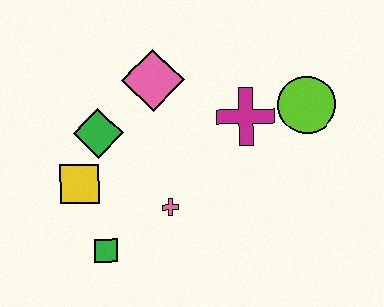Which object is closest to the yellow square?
The green diamond is closest to the yellow square.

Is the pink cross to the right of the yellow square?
Yes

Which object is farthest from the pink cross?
The lime circle is farthest from the pink cross.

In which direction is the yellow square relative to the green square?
The yellow square is above the green square.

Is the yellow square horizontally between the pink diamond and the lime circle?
No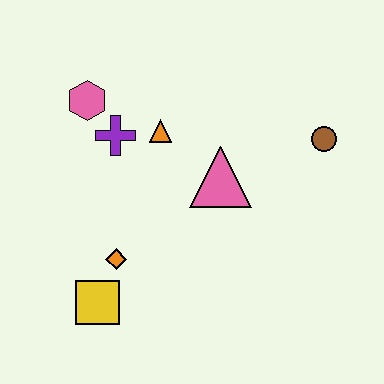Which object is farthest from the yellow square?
The brown circle is farthest from the yellow square.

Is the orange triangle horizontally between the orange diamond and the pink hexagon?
No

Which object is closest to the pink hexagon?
The purple cross is closest to the pink hexagon.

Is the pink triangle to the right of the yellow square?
Yes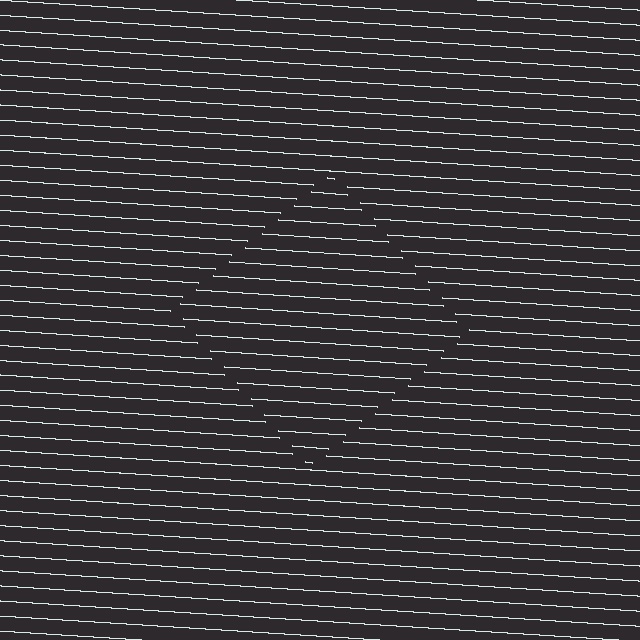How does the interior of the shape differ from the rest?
The interior of the shape contains the same grating, shifted by half a period — the contour is defined by the phase discontinuity where line-ends from the inner and outer gratings abut.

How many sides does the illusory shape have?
4 sides — the line-ends trace a square.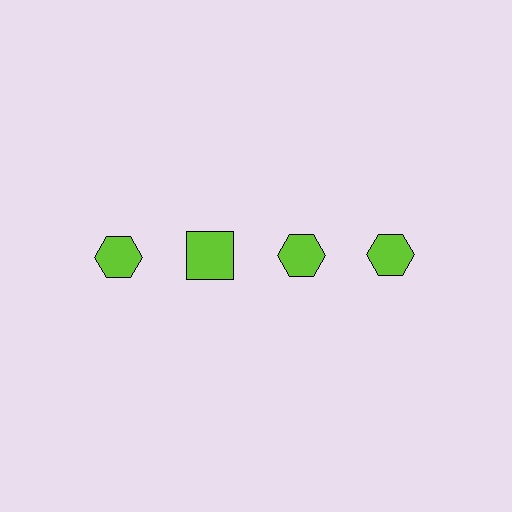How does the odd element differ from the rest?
It has a different shape: square instead of hexagon.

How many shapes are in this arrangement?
There are 4 shapes arranged in a grid pattern.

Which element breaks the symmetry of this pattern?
The lime square in the top row, second from left column breaks the symmetry. All other shapes are lime hexagons.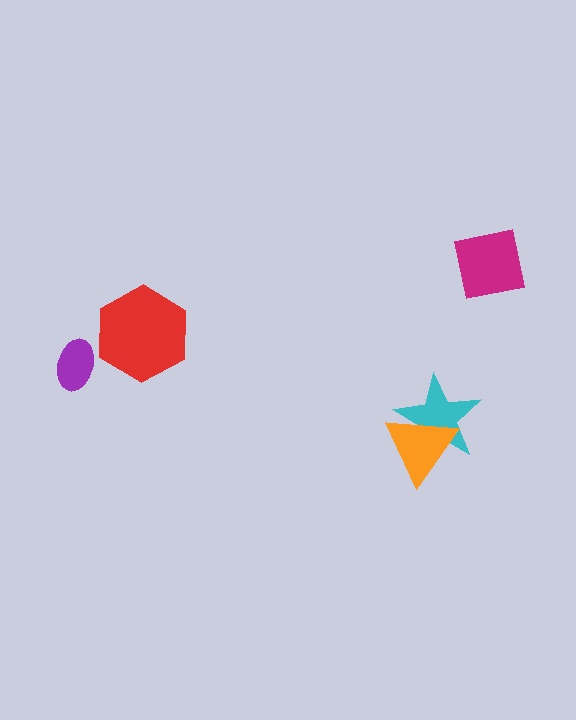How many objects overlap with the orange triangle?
1 object overlaps with the orange triangle.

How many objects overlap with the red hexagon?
0 objects overlap with the red hexagon.